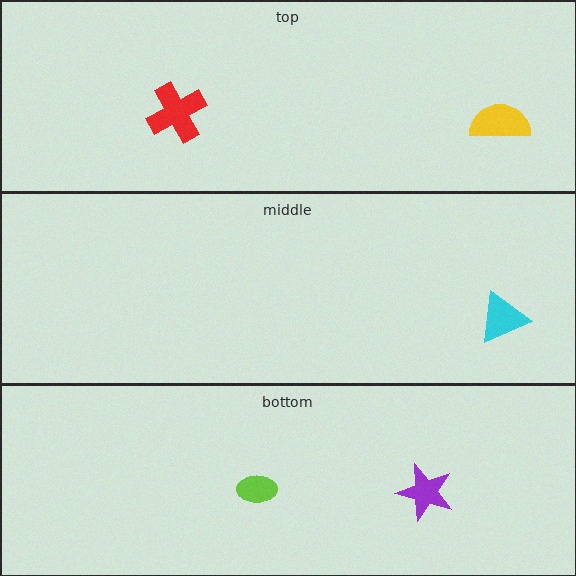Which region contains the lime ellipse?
The bottom region.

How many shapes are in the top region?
2.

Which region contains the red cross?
The top region.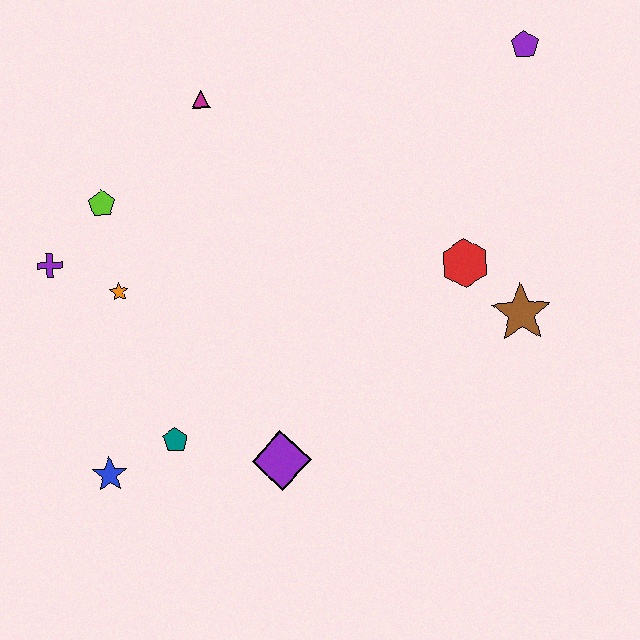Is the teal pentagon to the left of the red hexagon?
Yes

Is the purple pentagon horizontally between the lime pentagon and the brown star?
No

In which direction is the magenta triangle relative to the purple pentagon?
The magenta triangle is to the left of the purple pentagon.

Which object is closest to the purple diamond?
The teal pentagon is closest to the purple diamond.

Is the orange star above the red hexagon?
No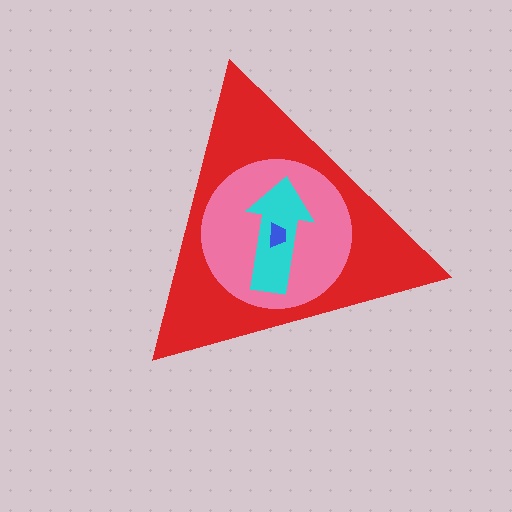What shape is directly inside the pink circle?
The cyan arrow.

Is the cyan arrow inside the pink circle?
Yes.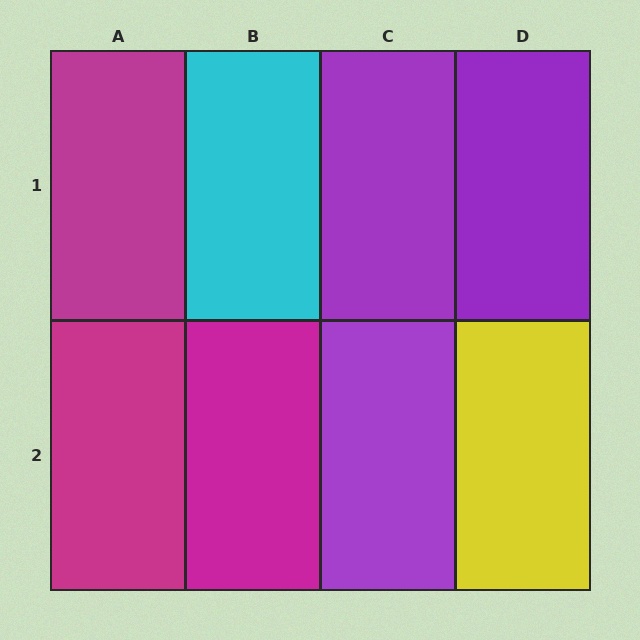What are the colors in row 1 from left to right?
Magenta, cyan, purple, purple.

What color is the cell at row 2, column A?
Magenta.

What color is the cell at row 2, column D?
Yellow.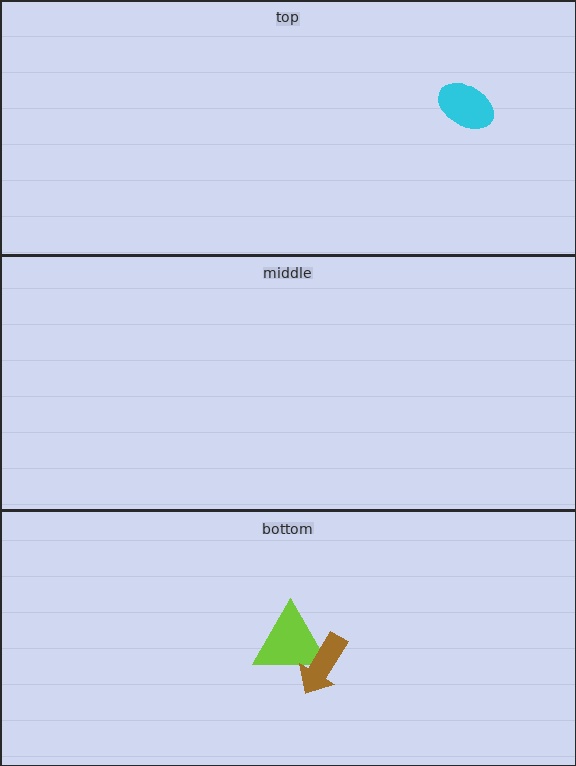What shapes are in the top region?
The cyan ellipse.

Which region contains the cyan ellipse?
The top region.